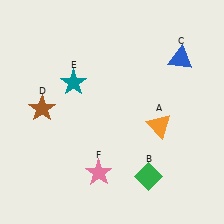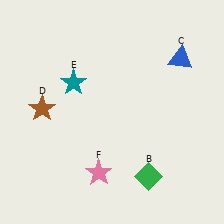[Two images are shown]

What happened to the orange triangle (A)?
The orange triangle (A) was removed in Image 2. It was in the bottom-right area of Image 1.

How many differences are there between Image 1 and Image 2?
There is 1 difference between the two images.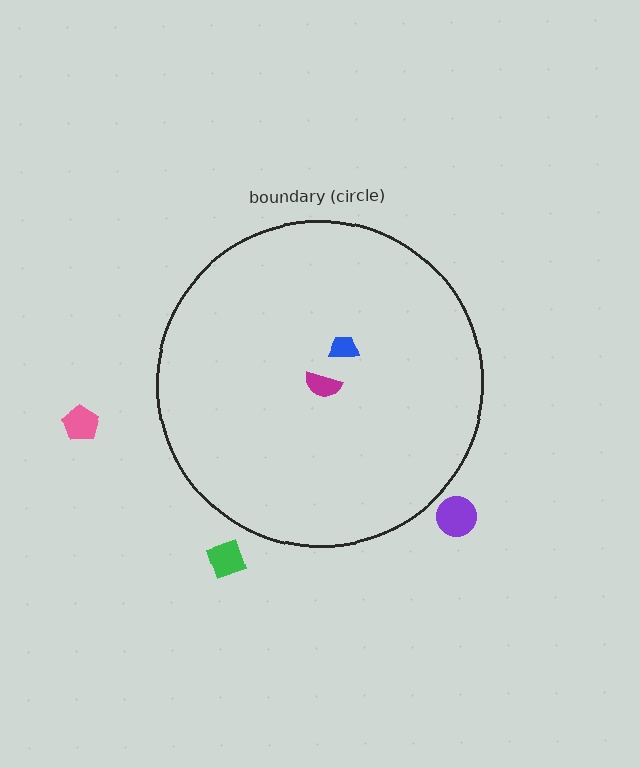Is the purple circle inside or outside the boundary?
Outside.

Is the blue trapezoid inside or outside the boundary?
Inside.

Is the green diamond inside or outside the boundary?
Outside.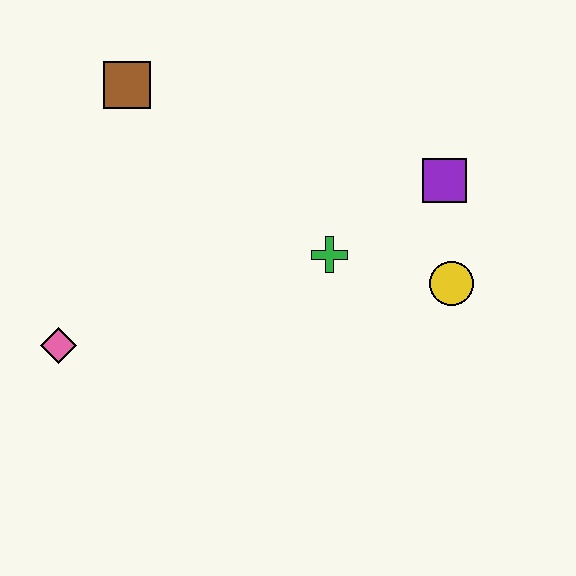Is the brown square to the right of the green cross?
No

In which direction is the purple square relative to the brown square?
The purple square is to the right of the brown square.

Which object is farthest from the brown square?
The yellow circle is farthest from the brown square.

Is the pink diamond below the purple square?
Yes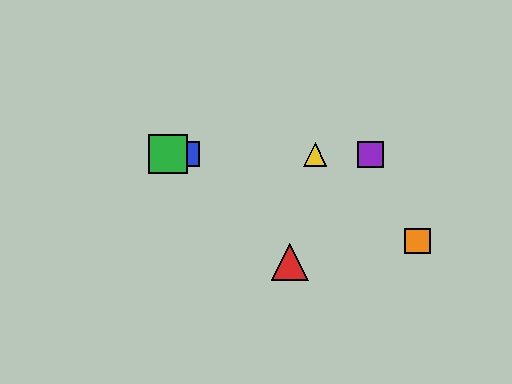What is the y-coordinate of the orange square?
The orange square is at y≈241.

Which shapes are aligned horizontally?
The blue square, the green square, the yellow triangle, the purple square are aligned horizontally.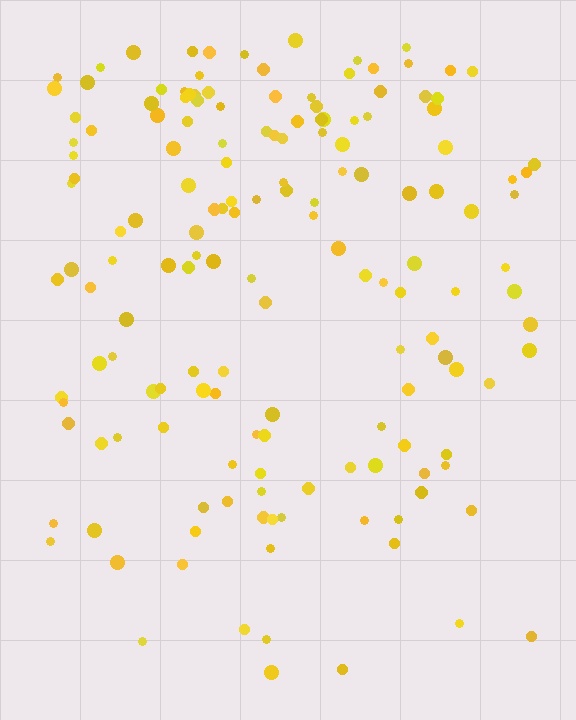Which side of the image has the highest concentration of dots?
The top.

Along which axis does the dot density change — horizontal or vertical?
Vertical.